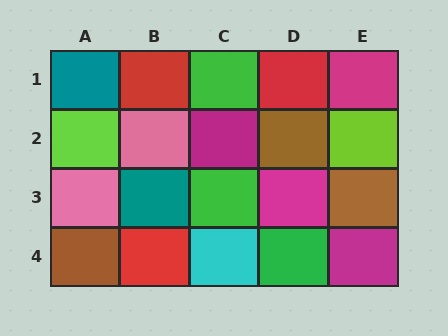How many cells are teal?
2 cells are teal.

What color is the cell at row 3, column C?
Green.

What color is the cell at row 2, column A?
Lime.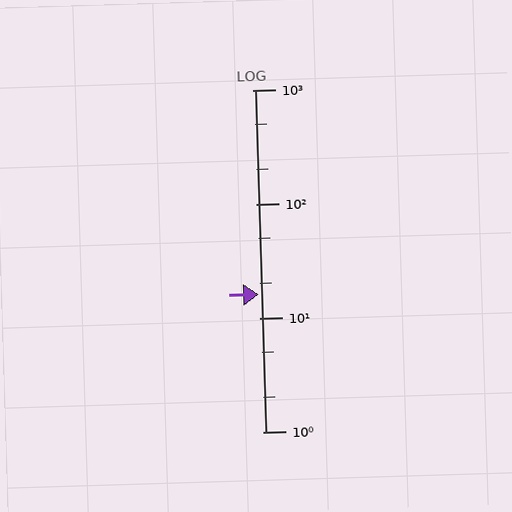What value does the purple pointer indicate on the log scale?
The pointer indicates approximately 16.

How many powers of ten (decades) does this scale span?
The scale spans 3 decades, from 1 to 1000.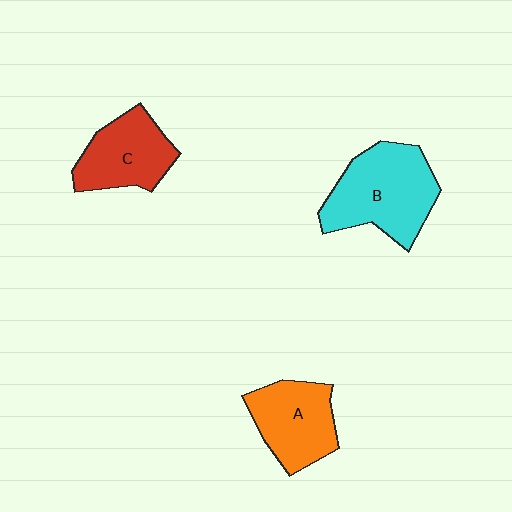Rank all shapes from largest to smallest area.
From largest to smallest: B (cyan), A (orange), C (red).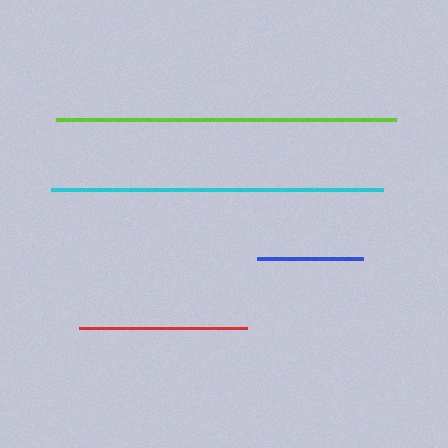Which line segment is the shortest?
The blue line is the shortest at approximately 106 pixels.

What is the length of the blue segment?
The blue segment is approximately 106 pixels long.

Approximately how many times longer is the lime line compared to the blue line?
The lime line is approximately 3.2 times the length of the blue line.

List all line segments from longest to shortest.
From longest to shortest: lime, cyan, red, blue.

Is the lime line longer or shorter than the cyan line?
The lime line is longer than the cyan line.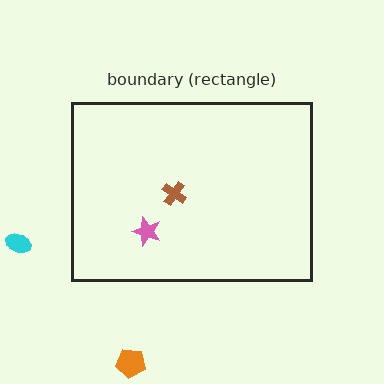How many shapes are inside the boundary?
2 inside, 2 outside.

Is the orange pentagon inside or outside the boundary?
Outside.